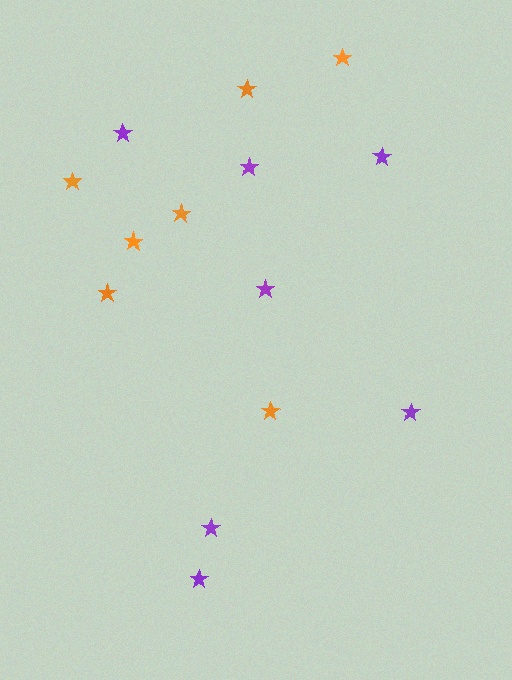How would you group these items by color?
There are 2 groups: one group of purple stars (7) and one group of orange stars (7).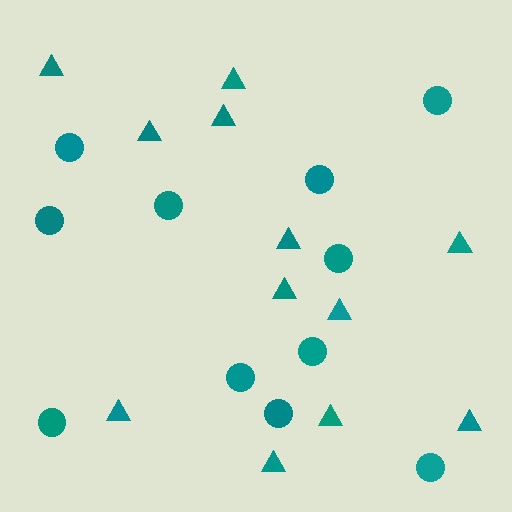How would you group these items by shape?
There are 2 groups: one group of triangles (12) and one group of circles (11).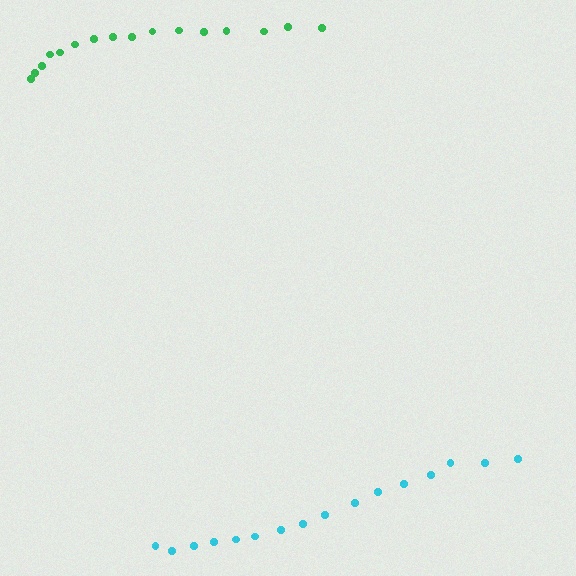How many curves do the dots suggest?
There are 2 distinct paths.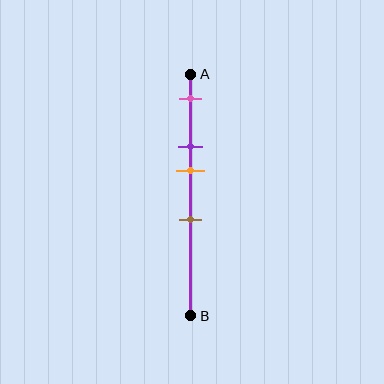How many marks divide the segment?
There are 4 marks dividing the segment.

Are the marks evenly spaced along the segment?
No, the marks are not evenly spaced.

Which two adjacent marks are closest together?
The purple and orange marks are the closest adjacent pair.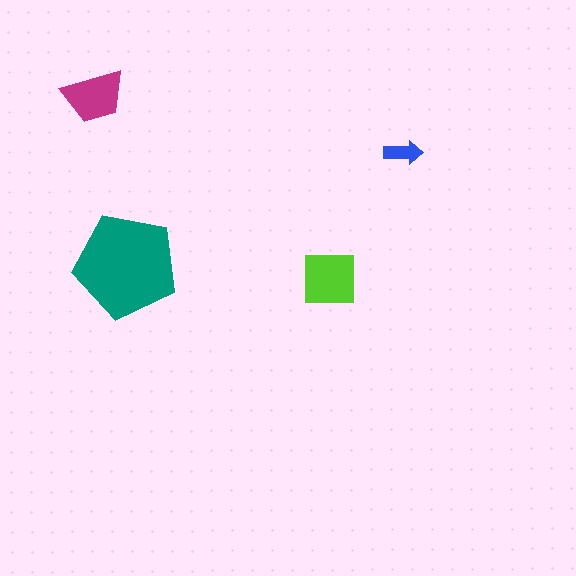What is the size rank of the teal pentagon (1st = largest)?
1st.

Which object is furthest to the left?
The magenta trapezoid is leftmost.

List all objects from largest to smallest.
The teal pentagon, the lime square, the magenta trapezoid, the blue arrow.